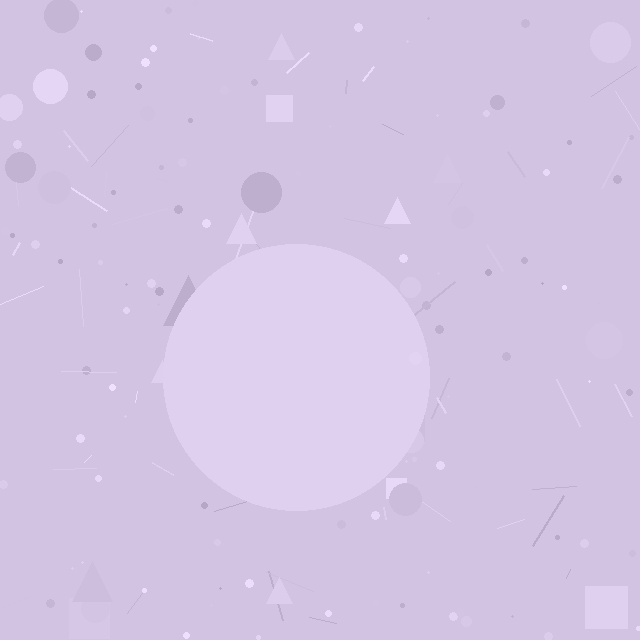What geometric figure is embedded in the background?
A circle is embedded in the background.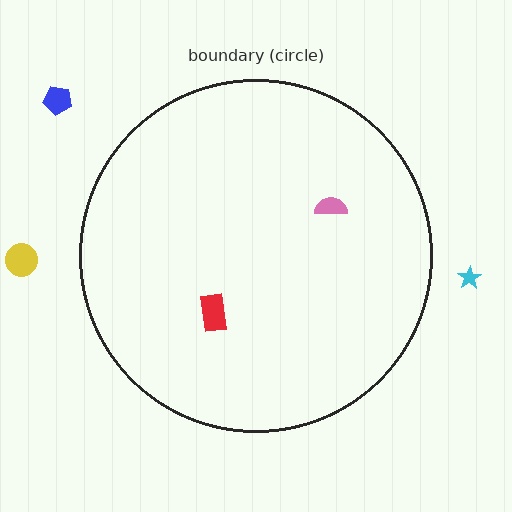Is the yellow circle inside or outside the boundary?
Outside.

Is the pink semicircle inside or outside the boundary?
Inside.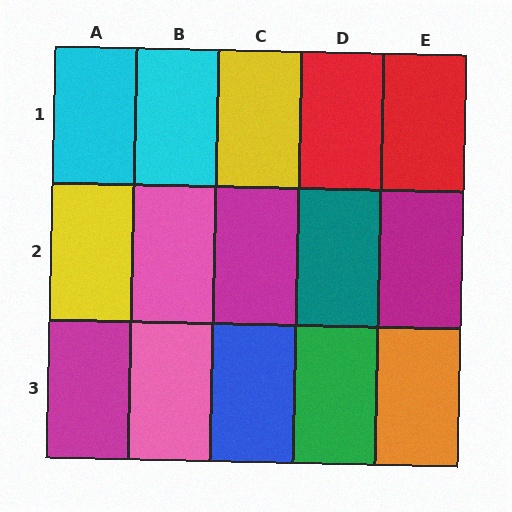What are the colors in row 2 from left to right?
Yellow, pink, magenta, teal, magenta.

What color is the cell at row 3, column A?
Magenta.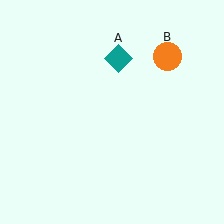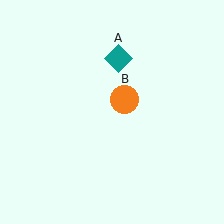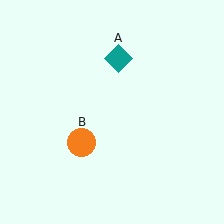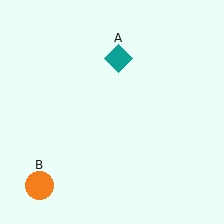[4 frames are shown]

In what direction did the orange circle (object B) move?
The orange circle (object B) moved down and to the left.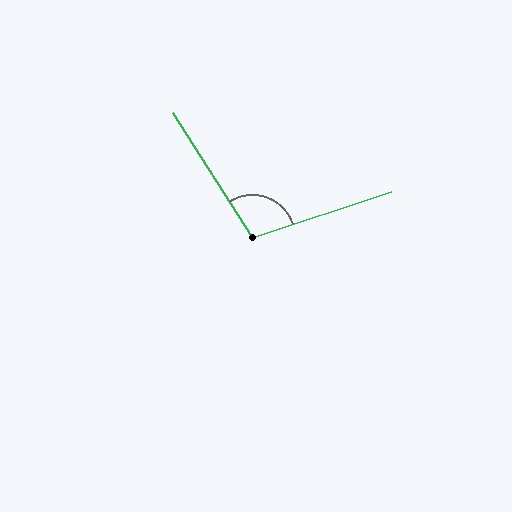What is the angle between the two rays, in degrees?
Approximately 104 degrees.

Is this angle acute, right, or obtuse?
It is obtuse.